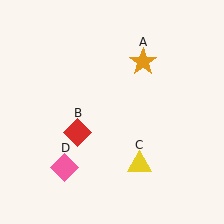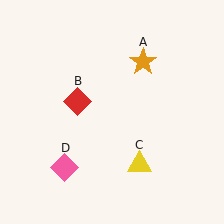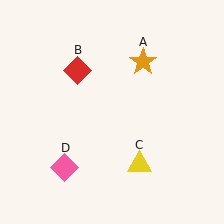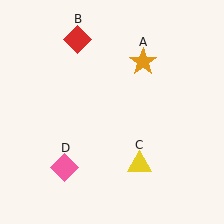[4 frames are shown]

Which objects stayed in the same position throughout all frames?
Orange star (object A) and yellow triangle (object C) and pink diamond (object D) remained stationary.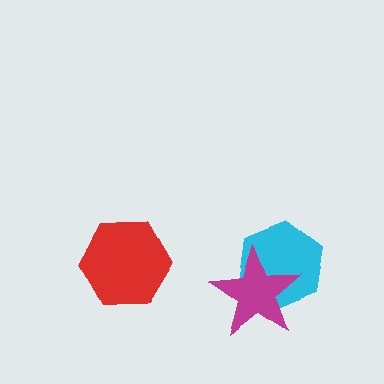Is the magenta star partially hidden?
No, no other shape covers it.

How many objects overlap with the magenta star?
1 object overlaps with the magenta star.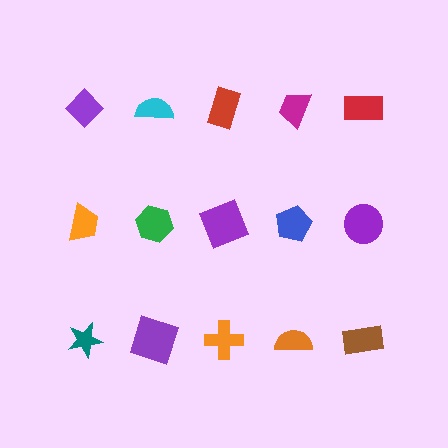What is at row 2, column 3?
A purple square.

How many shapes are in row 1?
5 shapes.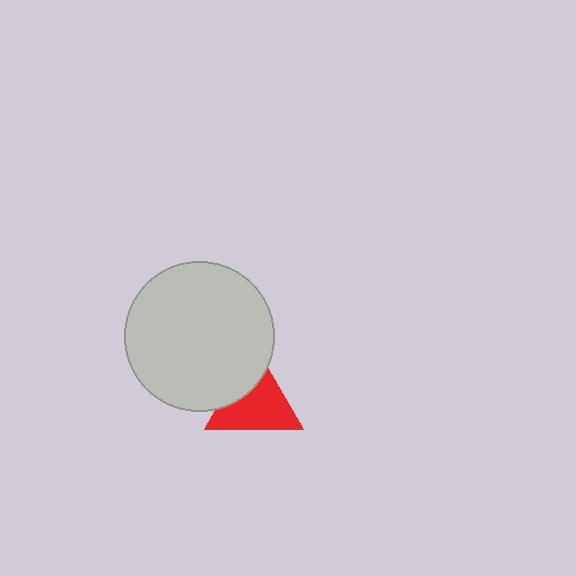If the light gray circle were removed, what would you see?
You would see the complete red triangle.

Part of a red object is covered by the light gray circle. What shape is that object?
It is a triangle.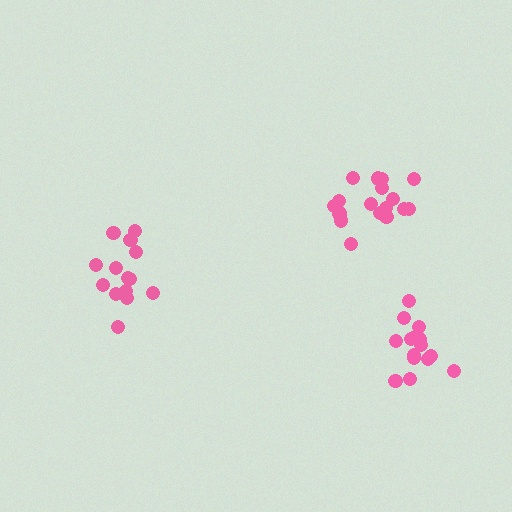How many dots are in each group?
Group 1: 15 dots, Group 2: 14 dots, Group 3: 17 dots (46 total).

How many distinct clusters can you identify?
There are 3 distinct clusters.